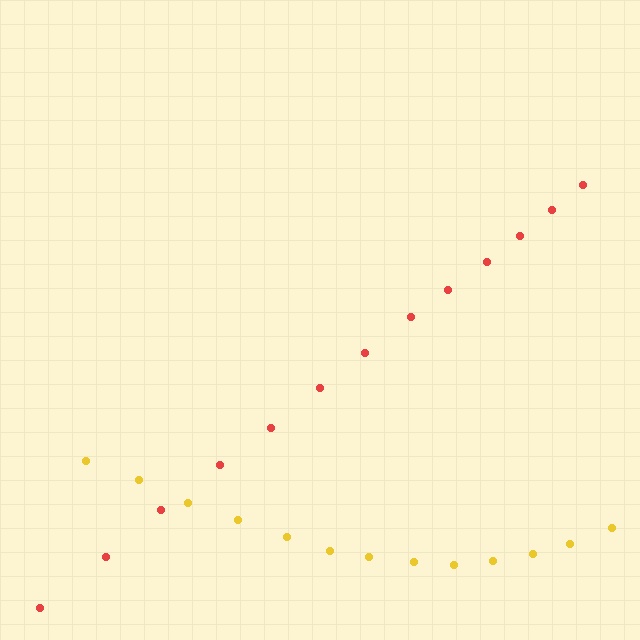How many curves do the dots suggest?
There are 2 distinct paths.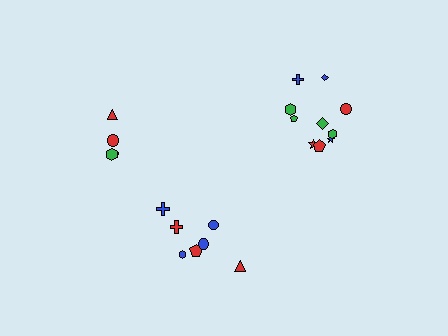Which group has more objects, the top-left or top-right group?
The top-right group.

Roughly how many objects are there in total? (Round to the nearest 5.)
Roughly 20 objects in total.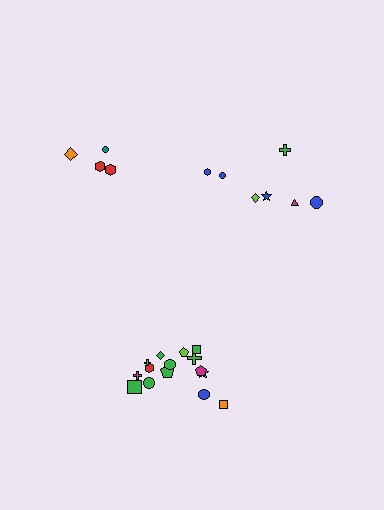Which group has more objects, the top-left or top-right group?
The top-right group.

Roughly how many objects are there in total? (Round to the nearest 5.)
Roughly 25 objects in total.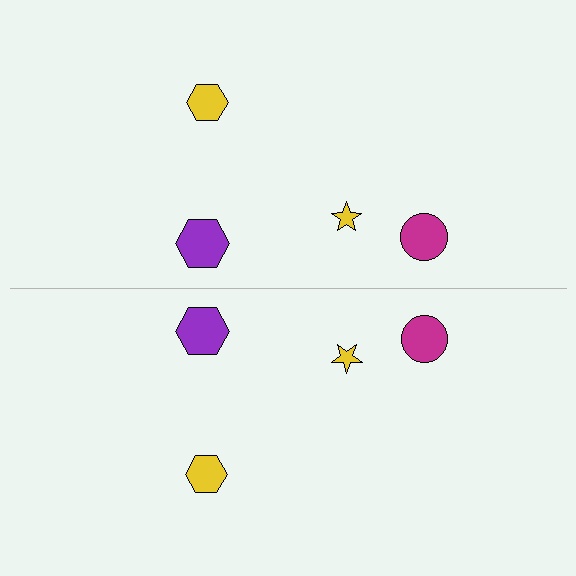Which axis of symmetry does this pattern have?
The pattern has a horizontal axis of symmetry running through the center of the image.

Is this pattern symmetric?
Yes, this pattern has bilateral (reflection) symmetry.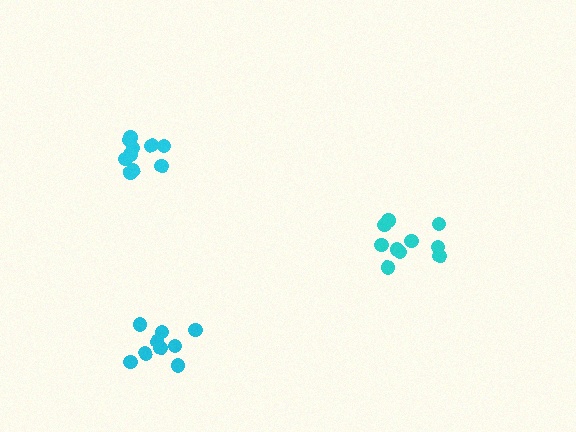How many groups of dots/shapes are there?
There are 3 groups.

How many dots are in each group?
Group 1: 10 dots, Group 2: 9 dots, Group 3: 10 dots (29 total).